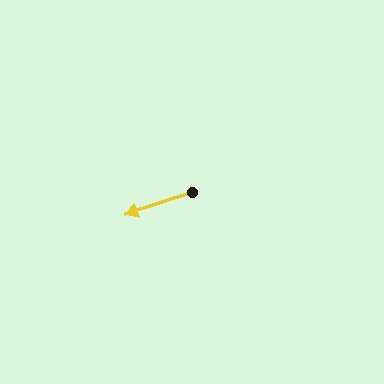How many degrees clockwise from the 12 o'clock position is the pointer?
Approximately 251 degrees.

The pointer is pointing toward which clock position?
Roughly 8 o'clock.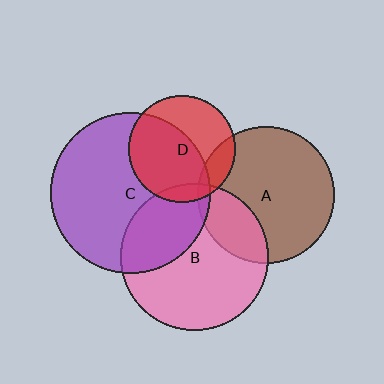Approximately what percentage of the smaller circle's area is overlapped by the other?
Approximately 10%.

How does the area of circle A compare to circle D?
Approximately 1.6 times.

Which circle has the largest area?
Circle C (purple).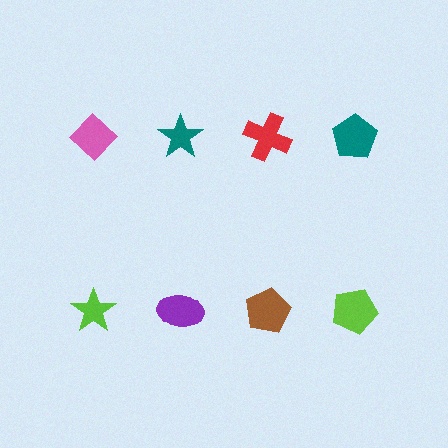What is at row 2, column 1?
A lime star.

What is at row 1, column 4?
A teal pentagon.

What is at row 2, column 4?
A lime pentagon.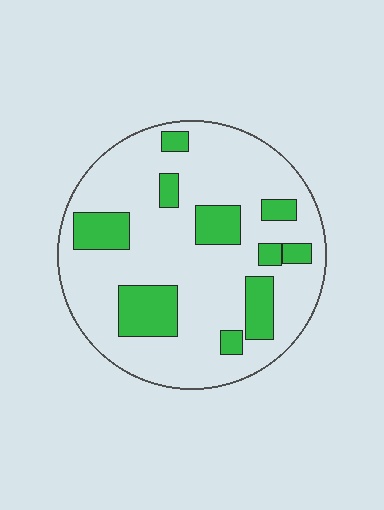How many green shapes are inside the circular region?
10.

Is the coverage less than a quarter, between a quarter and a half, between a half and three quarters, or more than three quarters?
Less than a quarter.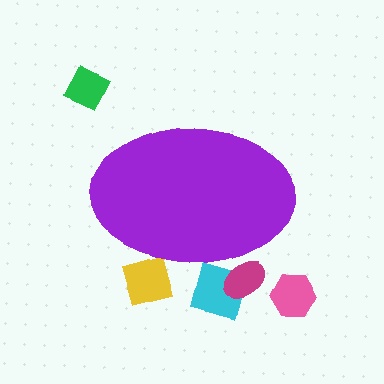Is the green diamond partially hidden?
No, the green diamond is fully visible.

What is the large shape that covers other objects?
A purple ellipse.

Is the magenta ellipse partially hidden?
Yes, the magenta ellipse is partially hidden behind the purple ellipse.